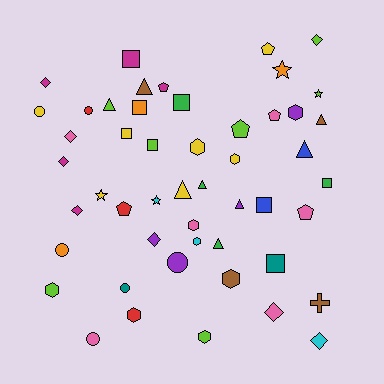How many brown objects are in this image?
There are 4 brown objects.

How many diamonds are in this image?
There are 8 diamonds.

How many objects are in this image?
There are 50 objects.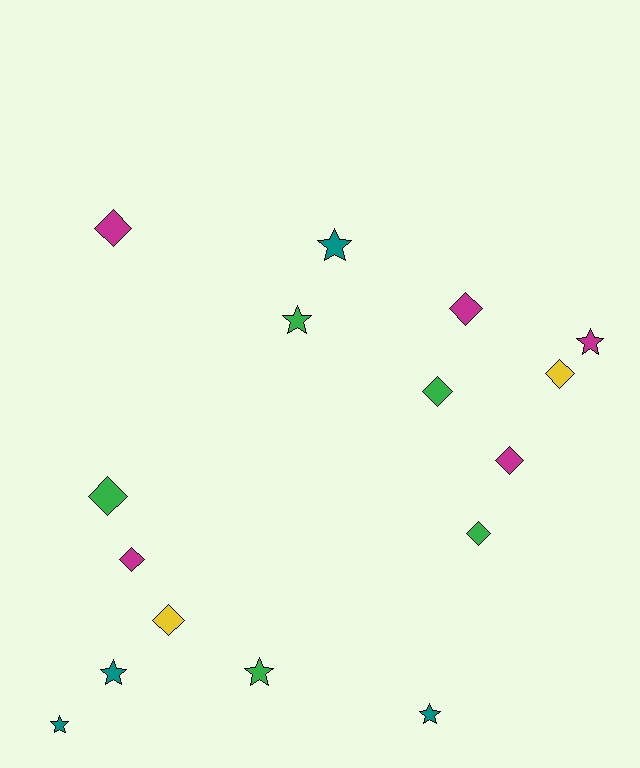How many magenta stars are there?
There is 1 magenta star.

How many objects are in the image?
There are 16 objects.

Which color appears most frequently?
Magenta, with 5 objects.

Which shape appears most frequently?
Diamond, with 9 objects.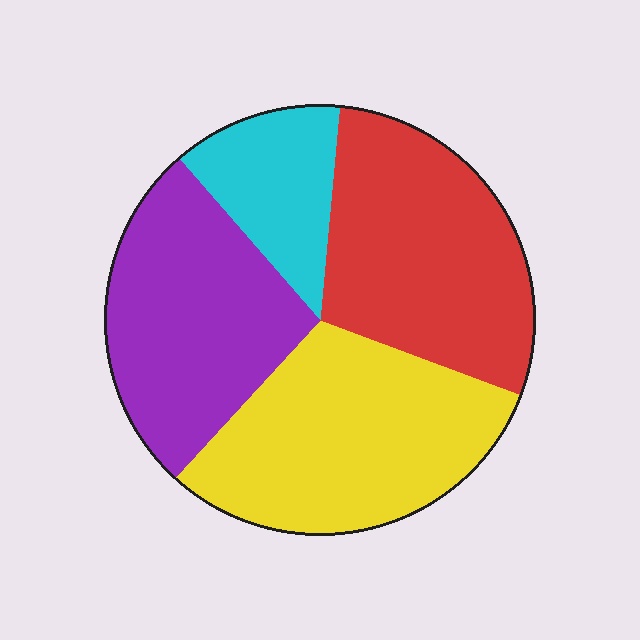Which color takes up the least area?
Cyan, at roughly 15%.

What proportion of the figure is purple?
Purple takes up about one quarter (1/4) of the figure.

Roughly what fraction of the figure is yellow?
Yellow takes up about one third (1/3) of the figure.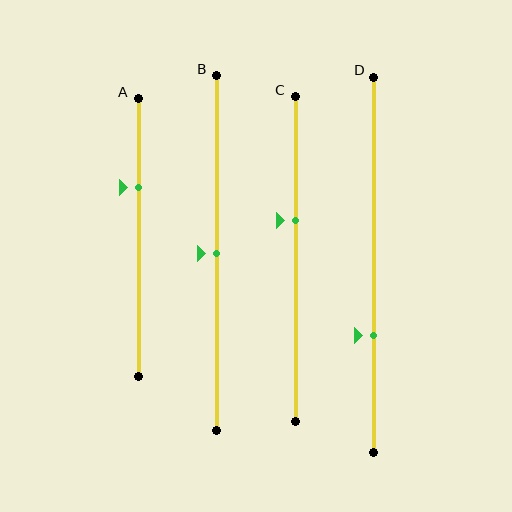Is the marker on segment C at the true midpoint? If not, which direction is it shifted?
No, the marker on segment C is shifted upward by about 12% of the segment length.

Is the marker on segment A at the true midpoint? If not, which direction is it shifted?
No, the marker on segment A is shifted upward by about 18% of the segment length.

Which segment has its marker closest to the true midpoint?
Segment B has its marker closest to the true midpoint.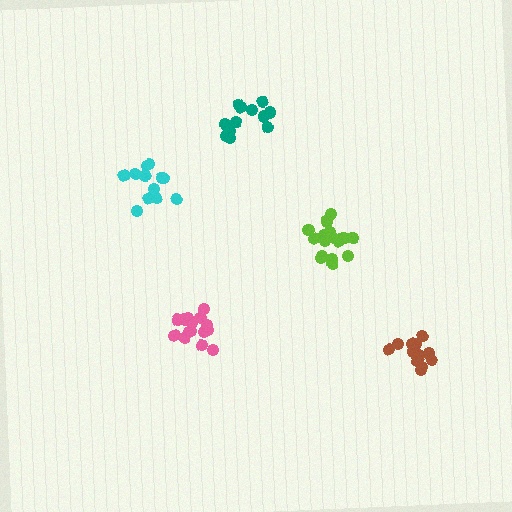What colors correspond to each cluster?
The clusters are colored: brown, pink, teal, cyan, lime.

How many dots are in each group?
Group 1: 12 dots, Group 2: 16 dots, Group 3: 12 dots, Group 4: 12 dots, Group 5: 18 dots (70 total).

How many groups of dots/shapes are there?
There are 5 groups.